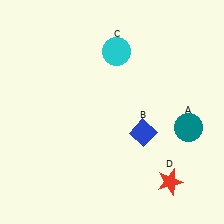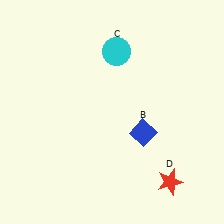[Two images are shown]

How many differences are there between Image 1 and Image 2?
There is 1 difference between the two images.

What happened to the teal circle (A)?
The teal circle (A) was removed in Image 2. It was in the bottom-right area of Image 1.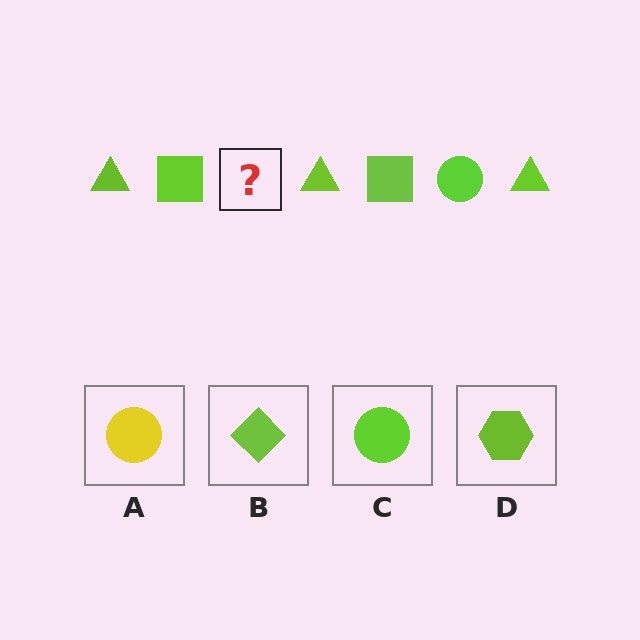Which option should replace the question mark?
Option C.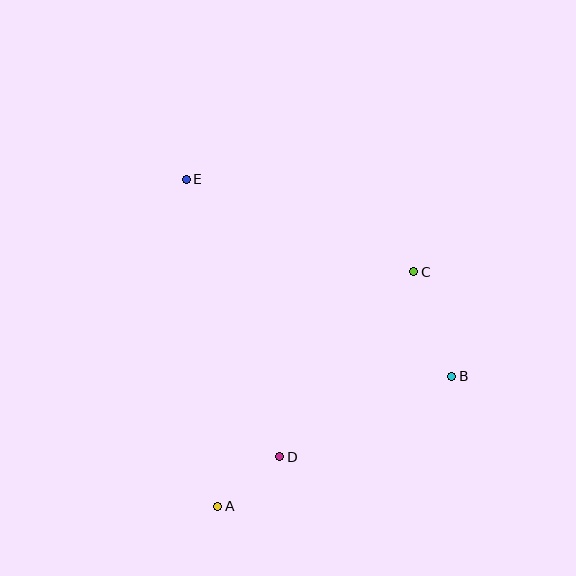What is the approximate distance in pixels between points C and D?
The distance between C and D is approximately 228 pixels.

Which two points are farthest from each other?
Points B and E are farthest from each other.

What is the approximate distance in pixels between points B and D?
The distance between B and D is approximately 190 pixels.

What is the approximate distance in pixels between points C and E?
The distance between C and E is approximately 245 pixels.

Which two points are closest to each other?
Points A and D are closest to each other.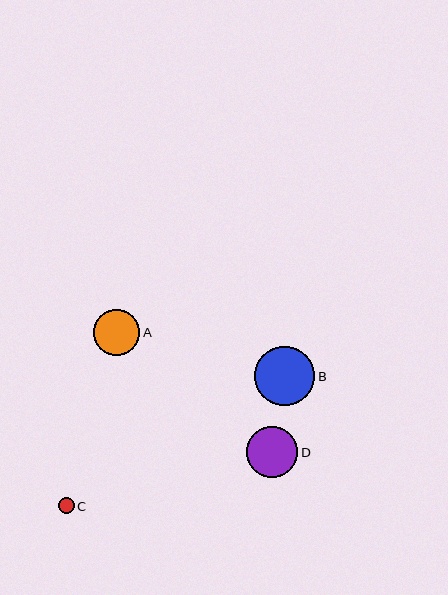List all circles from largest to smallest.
From largest to smallest: B, D, A, C.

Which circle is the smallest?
Circle C is the smallest with a size of approximately 16 pixels.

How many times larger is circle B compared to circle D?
Circle B is approximately 1.2 times the size of circle D.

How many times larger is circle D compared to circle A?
Circle D is approximately 1.1 times the size of circle A.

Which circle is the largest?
Circle B is the largest with a size of approximately 60 pixels.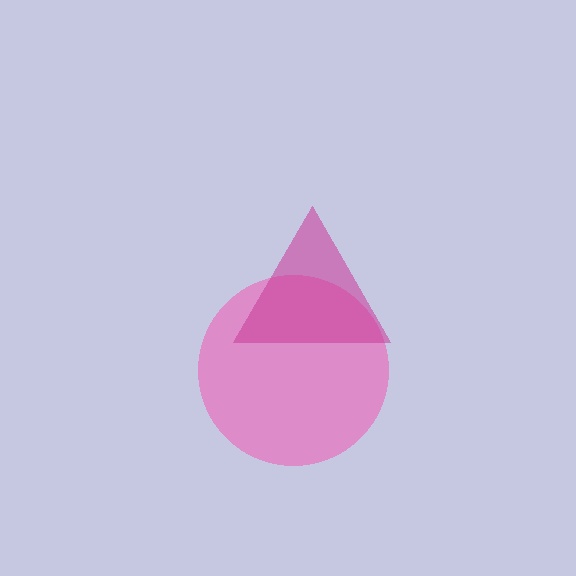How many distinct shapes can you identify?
There are 2 distinct shapes: a pink circle, a magenta triangle.